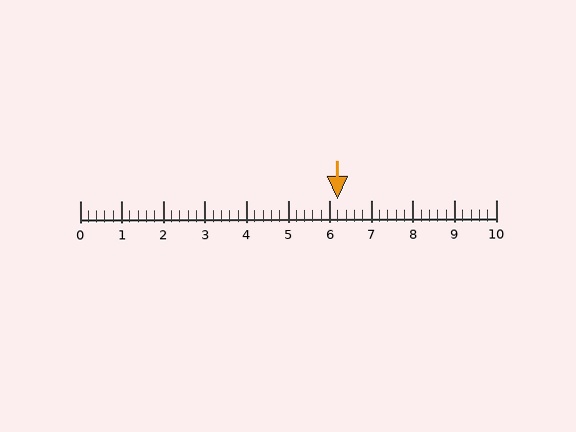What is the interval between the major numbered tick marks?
The major tick marks are spaced 1 units apart.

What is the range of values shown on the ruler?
The ruler shows values from 0 to 10.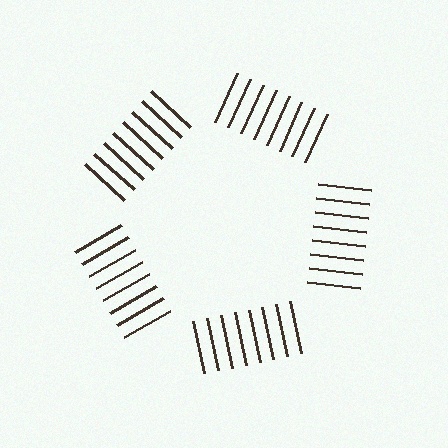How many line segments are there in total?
40 — 8 along each of the 5 edges.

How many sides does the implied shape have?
5 sides — the line-ends trace a pentagon.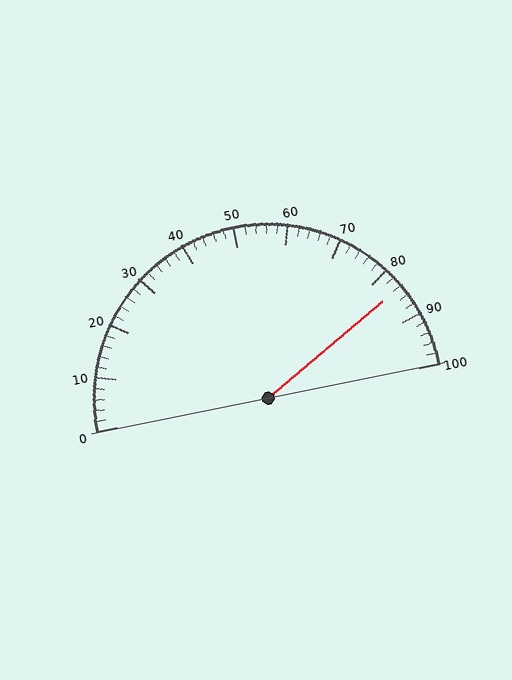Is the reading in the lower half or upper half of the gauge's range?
The reading is in the upper half of the range (0 to 100).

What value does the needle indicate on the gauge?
The needle indicates approximately 84.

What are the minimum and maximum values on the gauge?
The gauge ranges from 0 to 100.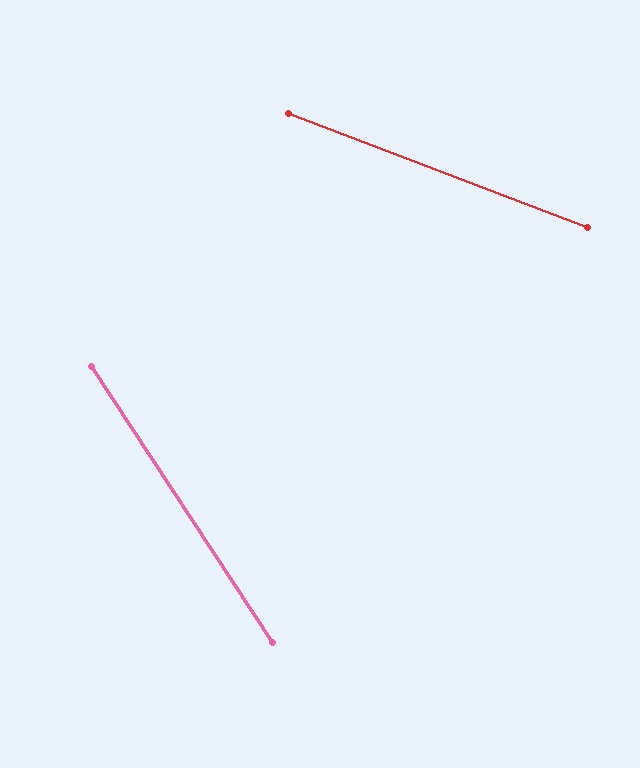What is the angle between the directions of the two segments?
Approximately 36 degrees.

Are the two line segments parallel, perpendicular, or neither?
Neither parallel nor perpendicular — they differ by about 36°.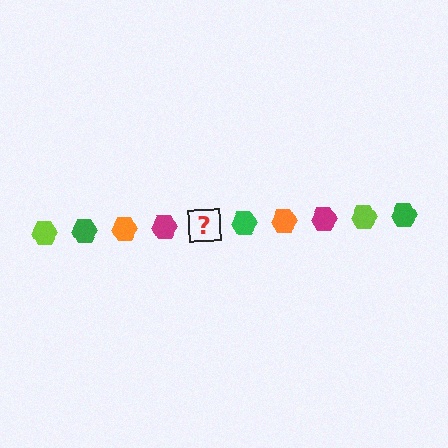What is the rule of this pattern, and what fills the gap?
The rule is that the pattern cycles through lime, green, orange, magenta hexagons. The gap should be filled with a lime hexagon.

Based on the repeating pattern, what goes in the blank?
The blank should be a lime hexagon.